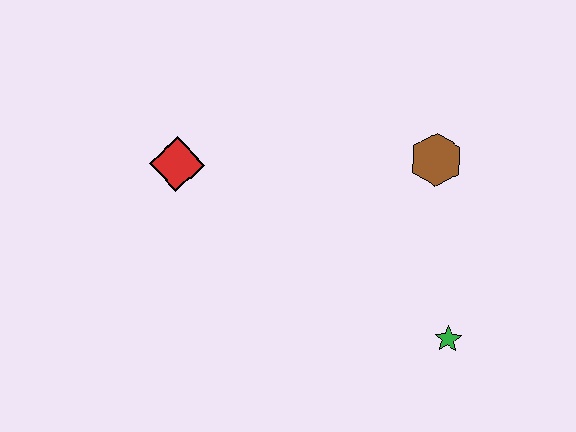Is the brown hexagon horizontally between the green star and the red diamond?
Yes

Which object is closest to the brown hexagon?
The green star is closest to the brown hexagon.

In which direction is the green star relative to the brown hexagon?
The green star is below the brown hexagon.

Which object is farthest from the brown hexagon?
The red diamond is farthest from the brown hexagon.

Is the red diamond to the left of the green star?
Yes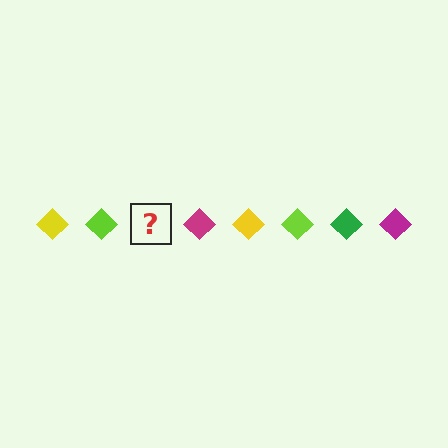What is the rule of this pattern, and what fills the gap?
The rule is that the pattern cycles through yellow, lime, green, magenta diamonds. The gap should be filled with a green diamond.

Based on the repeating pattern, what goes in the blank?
The blank should be a green diamond.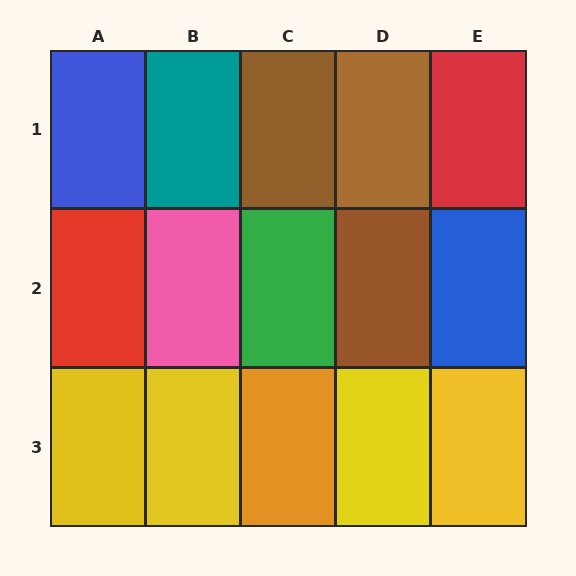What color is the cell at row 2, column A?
Red.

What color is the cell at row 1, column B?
Teal.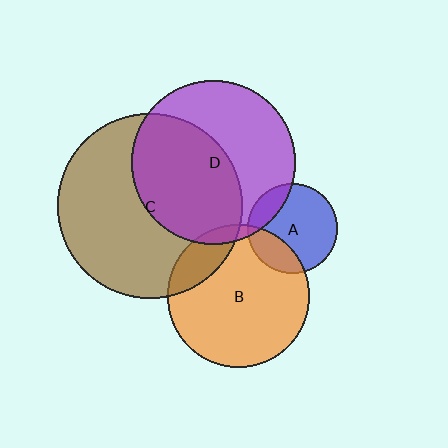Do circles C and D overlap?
Yes.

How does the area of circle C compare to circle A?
Approximately 4.2 times.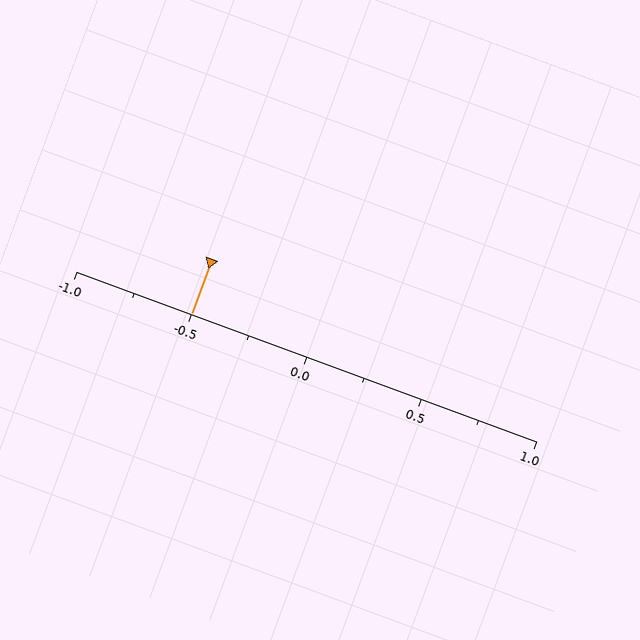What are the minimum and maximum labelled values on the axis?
The axis runs from -1.0 to 1.0.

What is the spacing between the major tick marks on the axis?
The major ticks are spaced 0.5 apart.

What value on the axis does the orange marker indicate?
The marker indicates approximately -0.5.